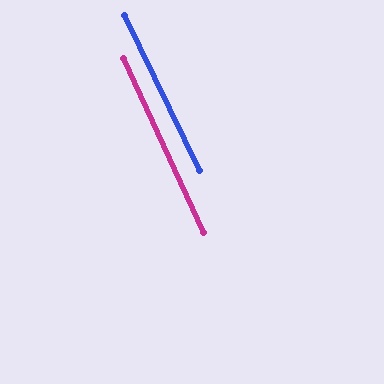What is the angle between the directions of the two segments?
Approximately 1 degree.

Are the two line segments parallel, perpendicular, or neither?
Parallel — their directions differ by only 0.9°.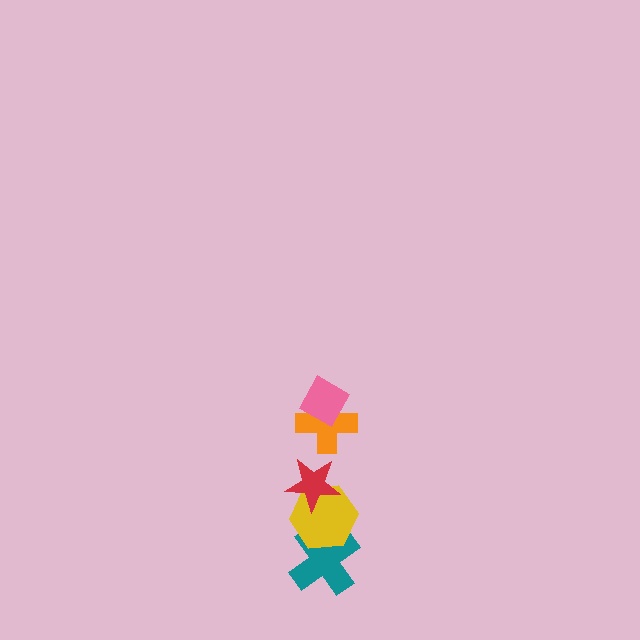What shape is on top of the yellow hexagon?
The red star is on top of the yellow hexagon.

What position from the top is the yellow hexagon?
The yellow hexagon is 4th from the top.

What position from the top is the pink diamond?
The pink diamond is 1st from the top.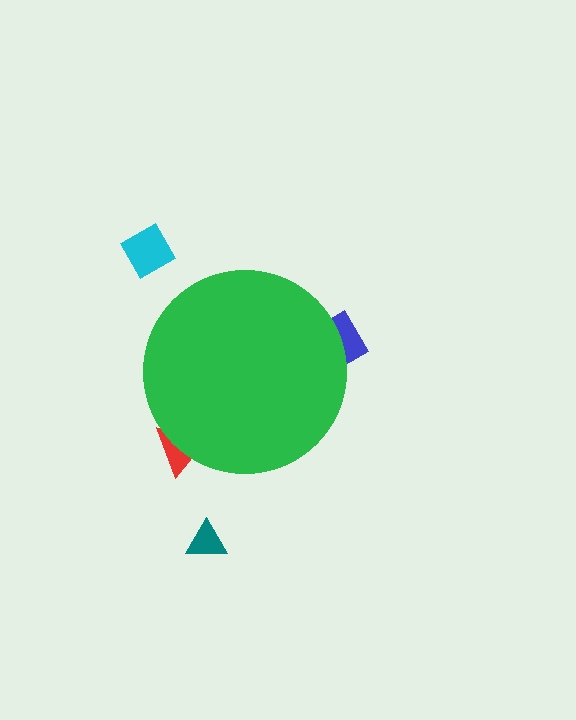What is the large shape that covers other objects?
A green circle.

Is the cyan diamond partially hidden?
No, the cyan diamond is fully visible.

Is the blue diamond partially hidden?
Yes, the blue diamond is partially hidden behind the green circle.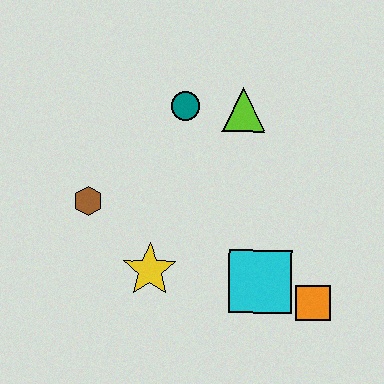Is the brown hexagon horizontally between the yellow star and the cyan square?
No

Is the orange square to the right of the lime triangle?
Yes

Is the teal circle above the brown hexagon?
Yes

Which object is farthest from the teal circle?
The orange square is farthest from the teal circle.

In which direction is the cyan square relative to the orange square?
The cyan square is to the left of the orange square.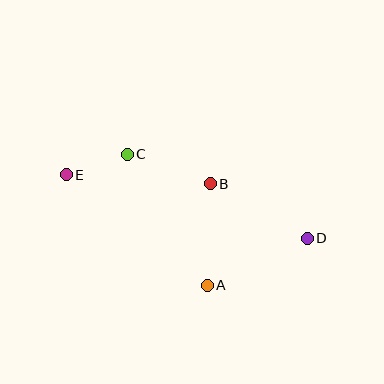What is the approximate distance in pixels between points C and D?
The distance between C and D is approximately 199 pixels.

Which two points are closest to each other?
Points C and E are closest to each other.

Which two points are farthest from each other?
Points D and E are farthest from each other.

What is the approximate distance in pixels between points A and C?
The distance between A and C is approximately 153 pixels.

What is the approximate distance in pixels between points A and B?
The distance between A and B is approximately 102 pixels.